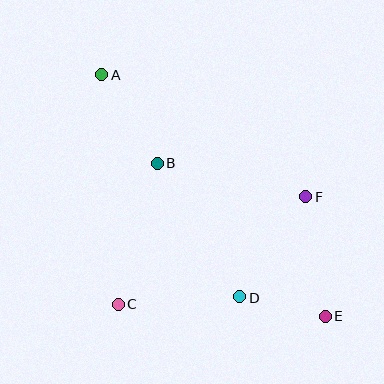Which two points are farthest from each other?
Points A and E are farthest from each other.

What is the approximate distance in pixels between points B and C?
The distance between B and C is approximately 147 pixels.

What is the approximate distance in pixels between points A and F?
The distance between A and F is approximately 238 pixels.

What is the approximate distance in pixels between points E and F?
The distance between E and F is approximately 121 pixels.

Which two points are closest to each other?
Points D and E are closest to each other.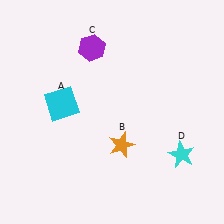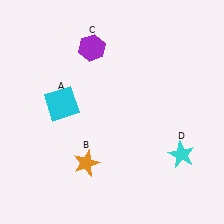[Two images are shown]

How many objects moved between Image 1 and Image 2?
1 object moved between the two images.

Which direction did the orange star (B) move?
The orange star (B) moved left.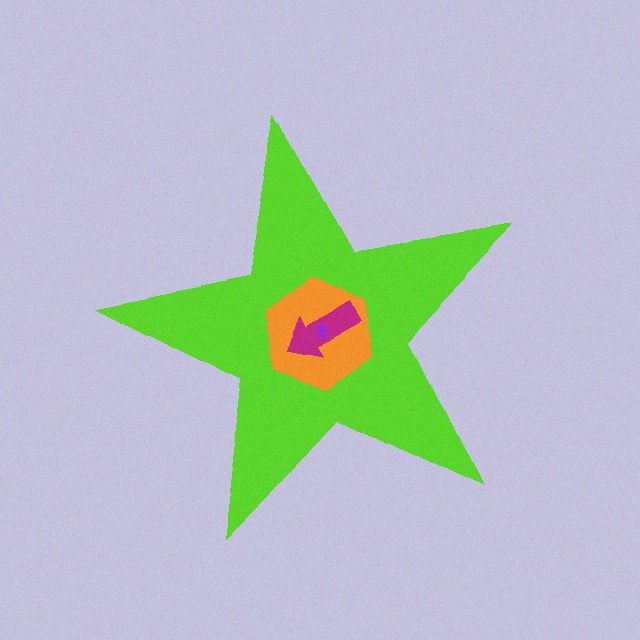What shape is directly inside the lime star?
The orange hexagon.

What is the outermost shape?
The lime star.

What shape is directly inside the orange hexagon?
The magenta arrow.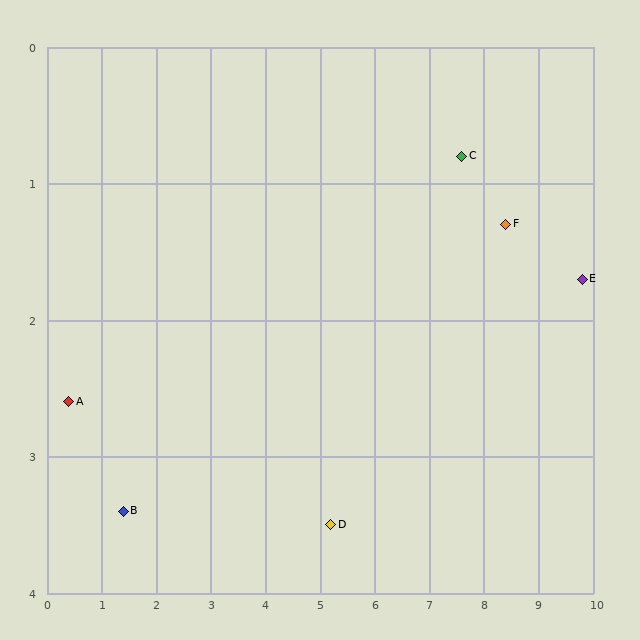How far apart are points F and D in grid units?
Points F and D are about 3.9 grid units apart.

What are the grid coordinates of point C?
Point C is at approximately (7.6, 0.8).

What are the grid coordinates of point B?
Point B is at approximately (1.4, 3.4).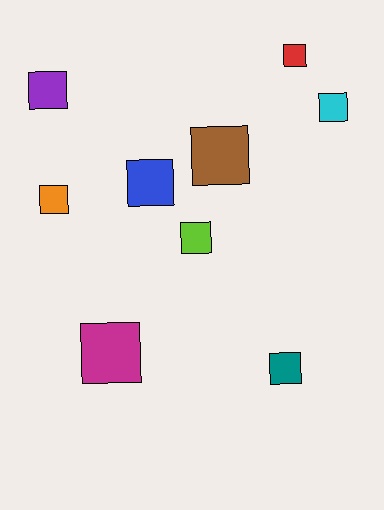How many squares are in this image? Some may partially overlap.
There are 9 squares.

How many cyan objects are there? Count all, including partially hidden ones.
There is 1 cyan object.